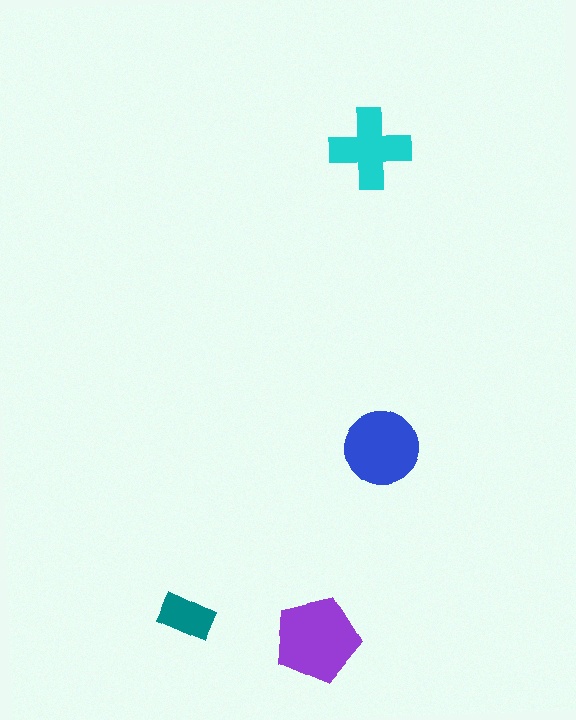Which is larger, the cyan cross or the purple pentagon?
The purple pentagon.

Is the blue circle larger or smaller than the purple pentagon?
Smaller.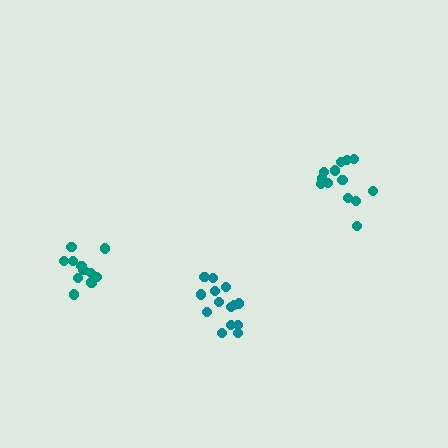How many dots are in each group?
Group 1: 14 dots, Group 2: 12 dots, Group 3: 13 dots (39 total).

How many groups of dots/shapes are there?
There are 3 groups.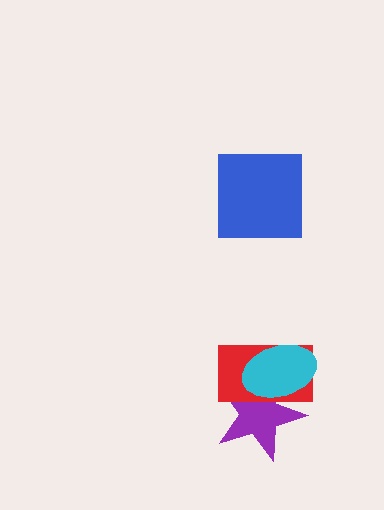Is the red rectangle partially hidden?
Yes, it is partially covered by another shape.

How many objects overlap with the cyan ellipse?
2 objects overlap with the cyan ellipse.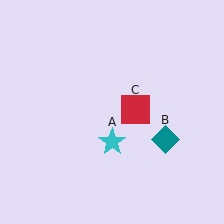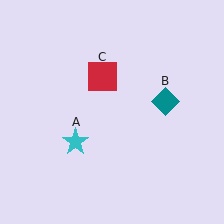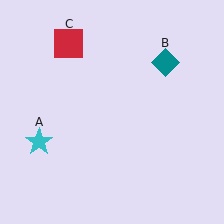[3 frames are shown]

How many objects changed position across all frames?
3 objects changed position: cyan star (object A), teal diamond (object B), red square (object C).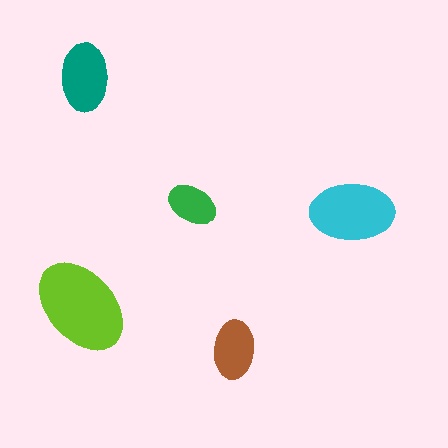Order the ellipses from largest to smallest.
the lime one, the cyan one, the teal one, the brown one, the green one.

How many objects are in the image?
There are 5 objects in the image.